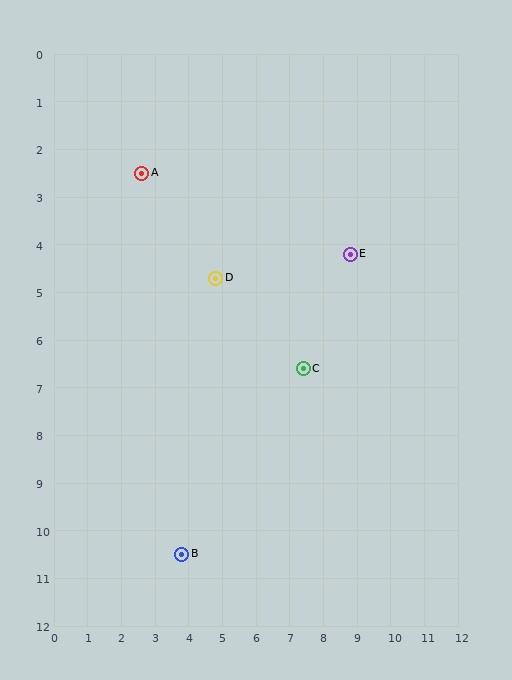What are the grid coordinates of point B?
Point B is at approximately (3.8, 10.5).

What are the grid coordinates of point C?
Point C is at approximately (7.4, 6.6).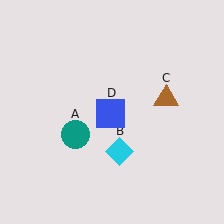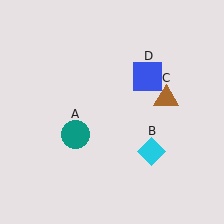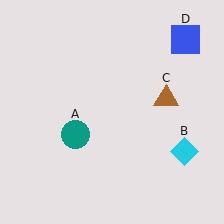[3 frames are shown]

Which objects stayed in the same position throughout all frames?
Teal circle (object A) and brown triangle (object C) remained stationary.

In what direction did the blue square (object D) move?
The blue square (object D) moved up and to the right.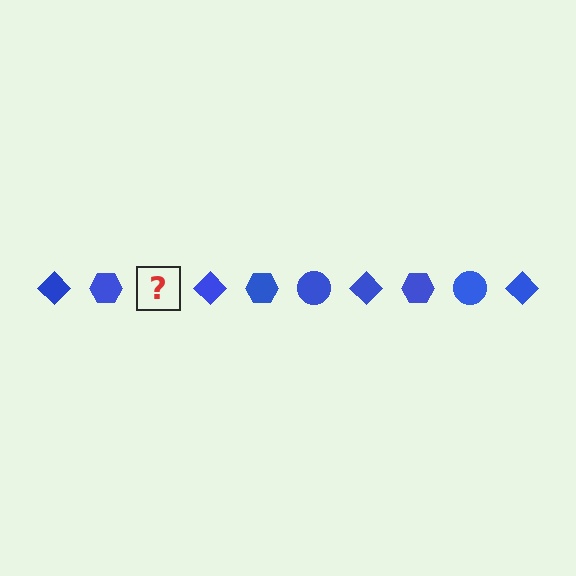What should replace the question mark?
The question mark should be replaced with a blue circle.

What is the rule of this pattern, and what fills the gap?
The rule is that the pattern cycles through diamond, hexagon, circle shapes in blue. The gap should be filled with a blue circle.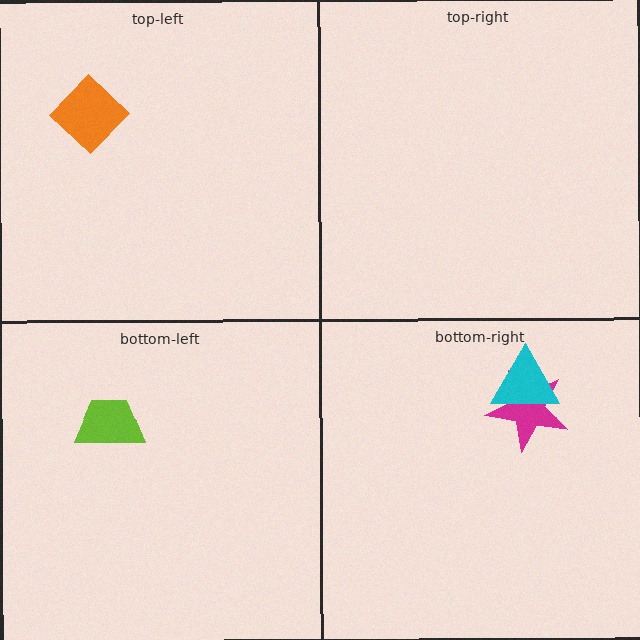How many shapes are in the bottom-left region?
1.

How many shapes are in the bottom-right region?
2.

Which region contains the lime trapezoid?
The bottom-left region.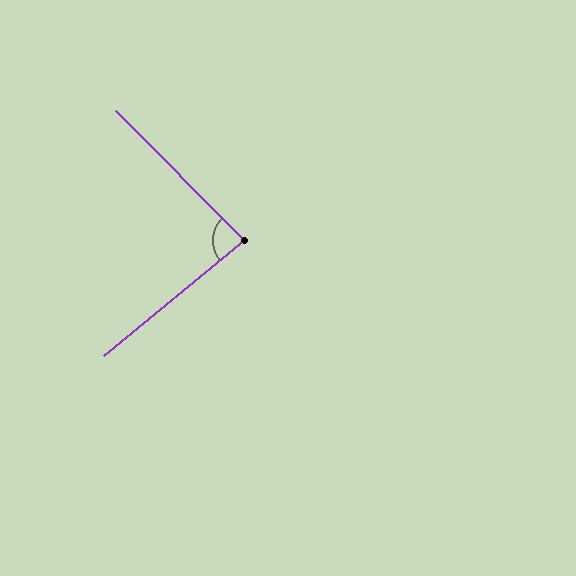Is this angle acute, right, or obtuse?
It is acute.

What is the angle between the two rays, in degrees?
Approximately 85 degrees.